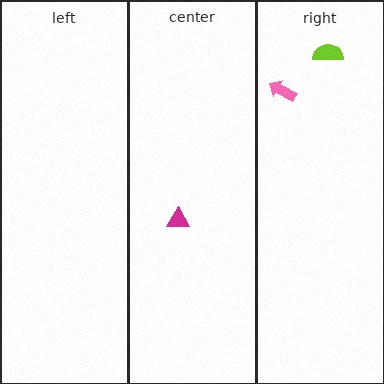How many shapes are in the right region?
2.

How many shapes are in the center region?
1.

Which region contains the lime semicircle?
The right region.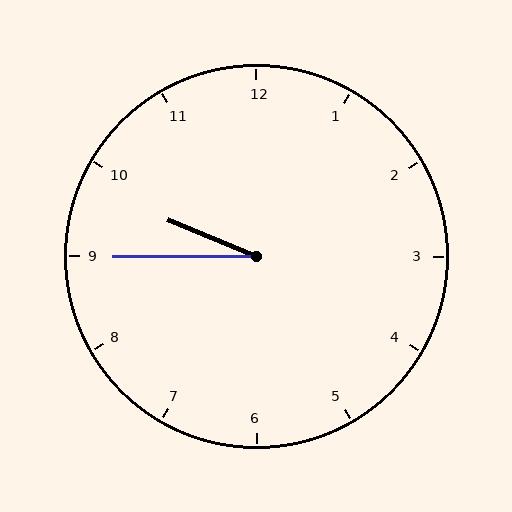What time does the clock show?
9:45.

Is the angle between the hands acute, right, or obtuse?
It is acute.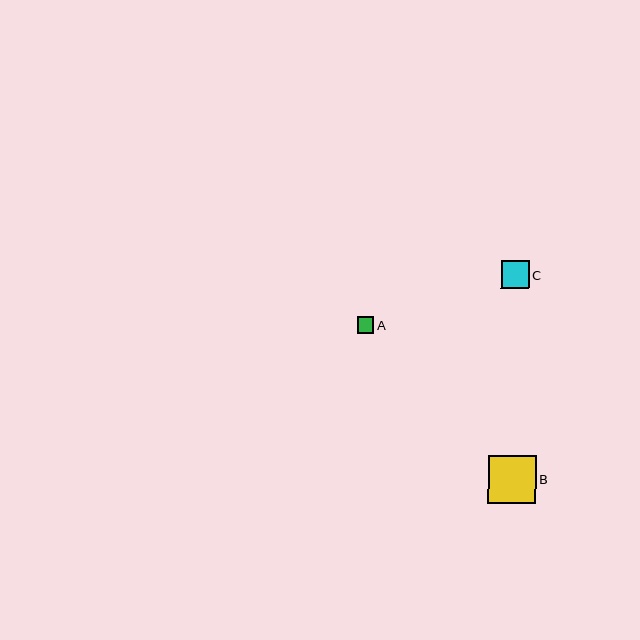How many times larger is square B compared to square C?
Square B is approximately 1.7 times the size of square C.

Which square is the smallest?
Square A is the smallest with a size of approximately 16 pixels.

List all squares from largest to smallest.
From largest to smallest: B, C, A.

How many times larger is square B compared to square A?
Square B is approximately 2.9 times the size of square A.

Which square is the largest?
Square B is the largest with a size of approximately 48 pixels.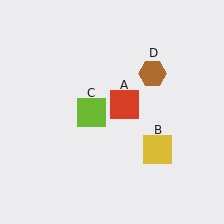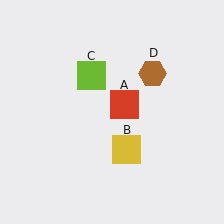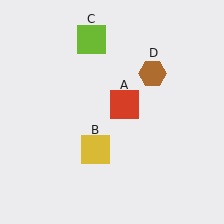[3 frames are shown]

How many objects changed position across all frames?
2 objects changed position: yellow square (object B), lime square (object C).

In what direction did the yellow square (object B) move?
The yellow square (object B) moved left.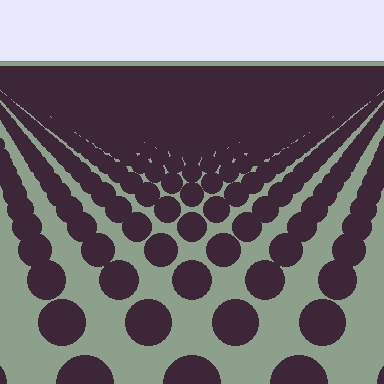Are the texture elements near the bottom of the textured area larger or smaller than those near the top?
Larger. Near the bottom, elements are closer to the viewer and appear at a bigger on-screen size.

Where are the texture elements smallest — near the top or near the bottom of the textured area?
Near the top.